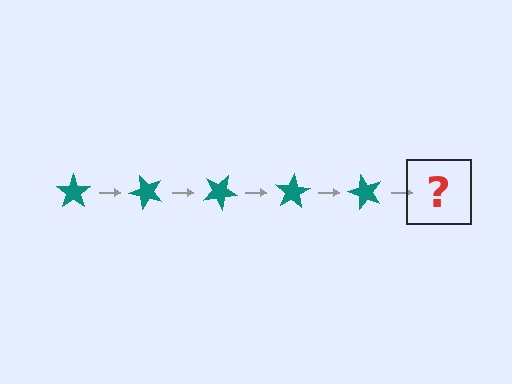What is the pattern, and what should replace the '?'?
The pattern is that the star rotates 50 degrees each step. The '?' should be a teal star rotated 250 degrees.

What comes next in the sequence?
The next element should be a teal star rotated 250 degrees.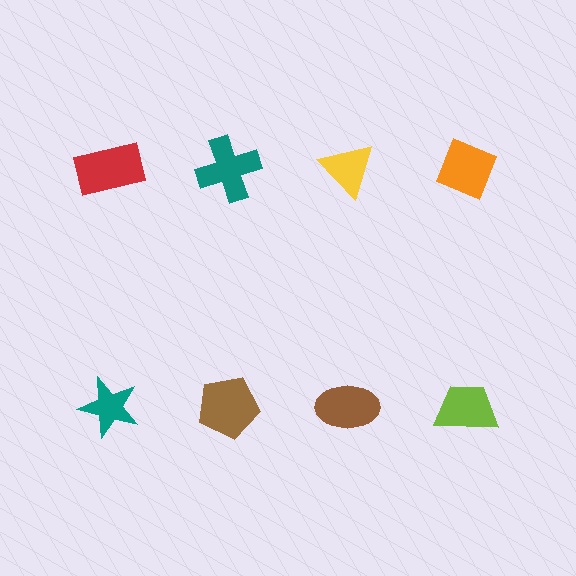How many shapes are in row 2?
4 shapes.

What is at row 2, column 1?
A teal star.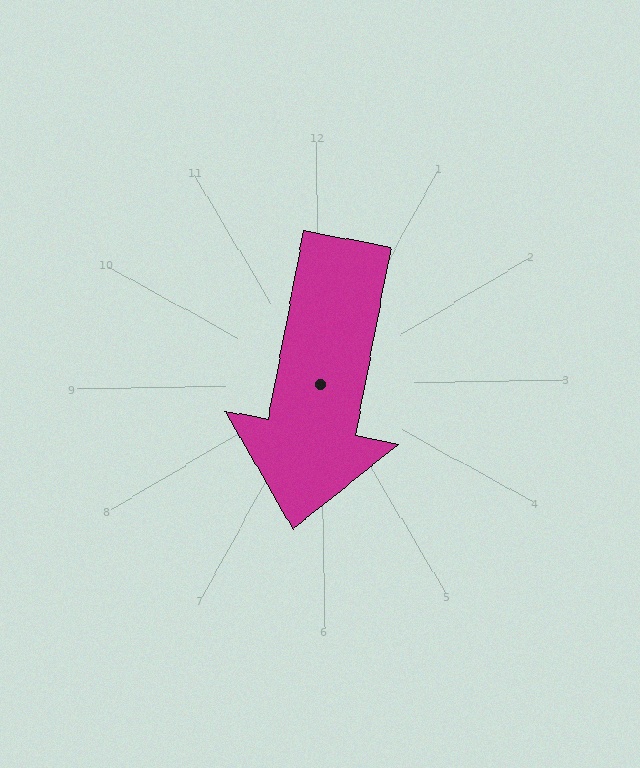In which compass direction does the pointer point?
South.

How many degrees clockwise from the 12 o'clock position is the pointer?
Approximately 192 degrees.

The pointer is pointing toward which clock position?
Roughly 6 o'clock.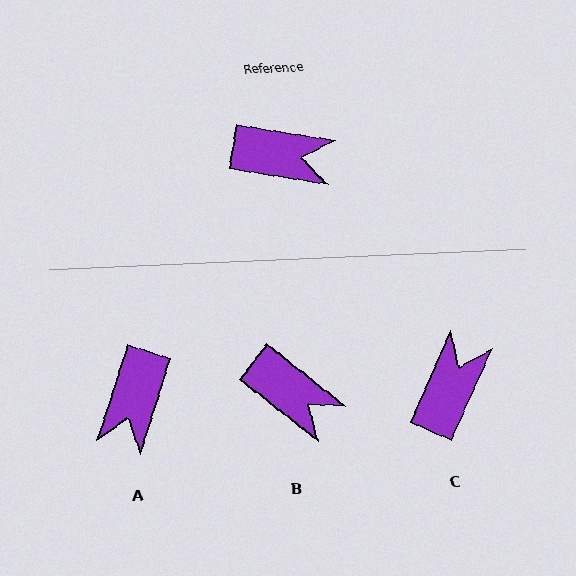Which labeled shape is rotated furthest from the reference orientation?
A, about 99 degrees away.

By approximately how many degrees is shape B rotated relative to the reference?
Approximately 29 degrees clockwise.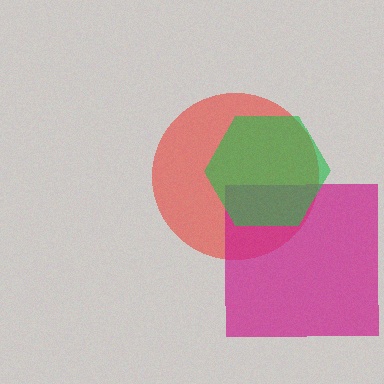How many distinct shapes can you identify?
There are 3 distinct shapes: a red circle, a magenta square, a green hexagon.